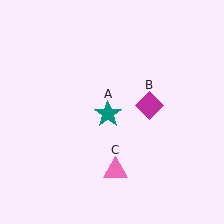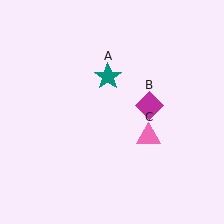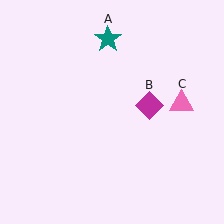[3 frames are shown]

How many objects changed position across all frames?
2 objects changed position: teal star (object A), pink triangle (object C).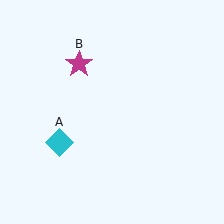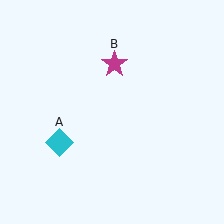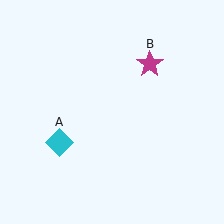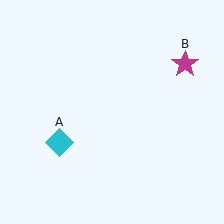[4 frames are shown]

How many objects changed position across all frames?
1 object changed position: magenta star (object B).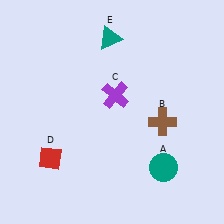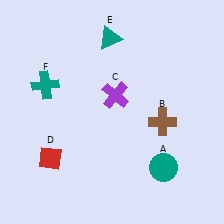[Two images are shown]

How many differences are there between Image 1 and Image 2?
There is 1 difference between the two images.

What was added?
A teal cross (F) was added in Image 2.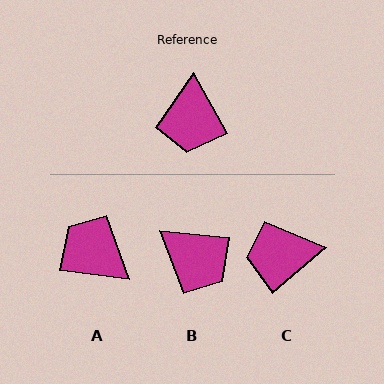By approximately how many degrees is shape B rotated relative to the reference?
Approximately 55 degrees counter-clockwise.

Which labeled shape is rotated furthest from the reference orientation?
A, about 126 degrees away.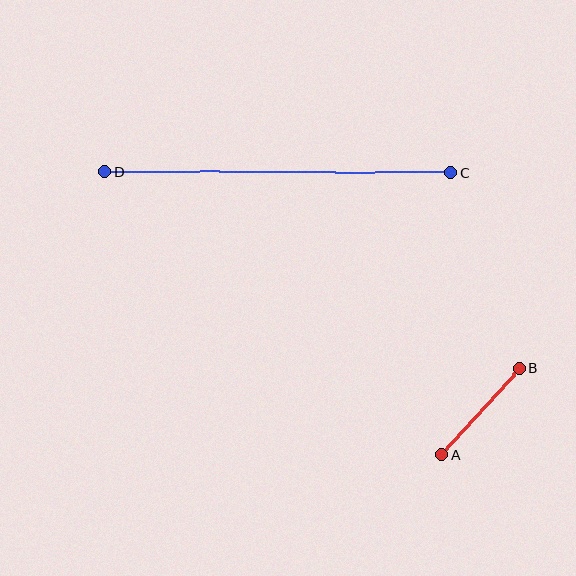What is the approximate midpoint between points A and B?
The midpoint is at approximately (481, 411) pixels.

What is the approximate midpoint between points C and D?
The midpoint is at approximately (278, 172) pixels.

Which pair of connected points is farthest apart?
Points C and D are farthest apart.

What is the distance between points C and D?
The distance is approximately 346 pixels.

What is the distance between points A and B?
The distance is approximately 117 pixels.